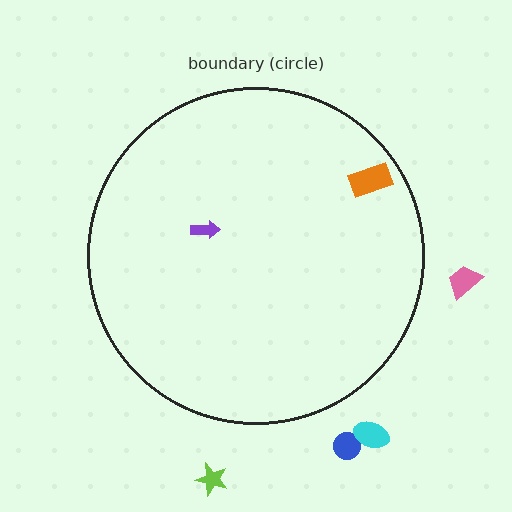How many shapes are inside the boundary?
2 inside, 4 outside.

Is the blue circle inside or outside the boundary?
Outside.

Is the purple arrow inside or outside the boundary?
Inside.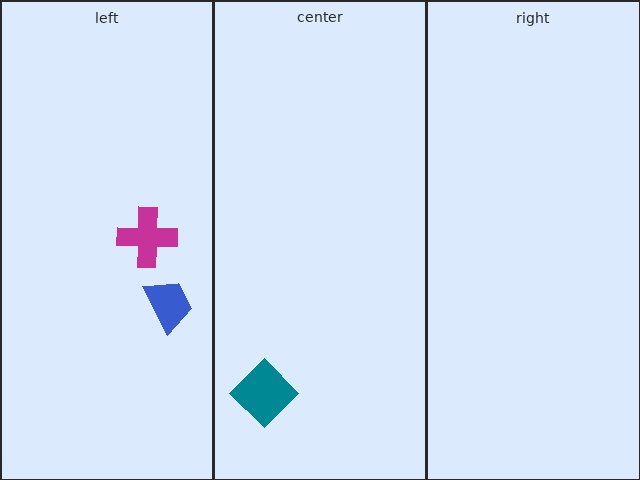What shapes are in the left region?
The blue trapezoid, the magenta cross.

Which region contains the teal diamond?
The center region.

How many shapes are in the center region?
1.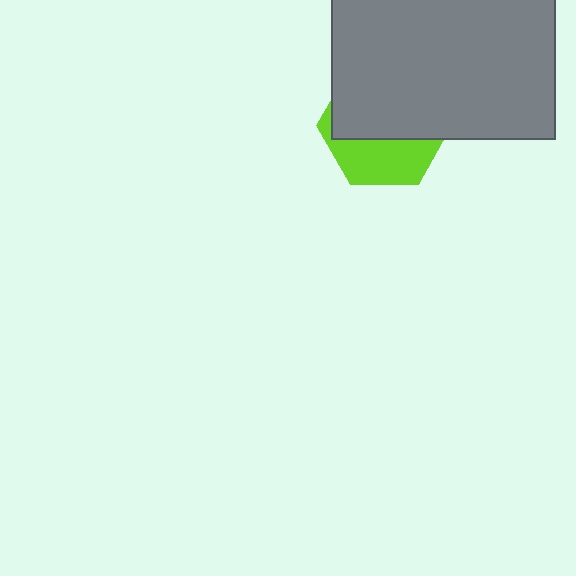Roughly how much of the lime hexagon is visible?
A small part of it is visible (roughly 39%).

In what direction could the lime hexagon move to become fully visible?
The lime hexagon could move down. That would shift it out from behind the gray rectangle entirely.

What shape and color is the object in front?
The object in front is a gray rectangle.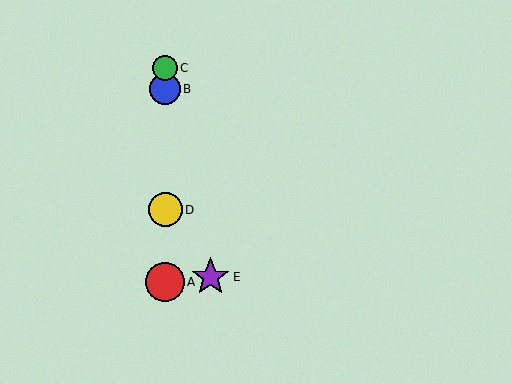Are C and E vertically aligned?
No, C is at x≈165 and E is at x≈211.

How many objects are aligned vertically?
4 objects (A, B, C, D) are aligned vertically.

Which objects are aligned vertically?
Objects A, B, C, D are aligned vertically.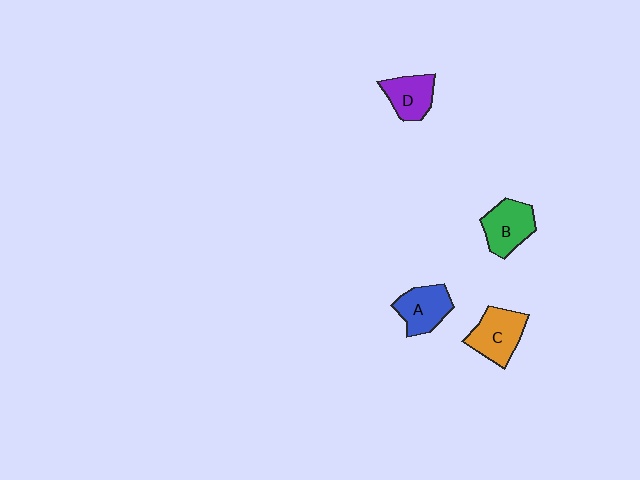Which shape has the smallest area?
Shape D (purple).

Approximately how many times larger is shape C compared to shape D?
Approximately 1.2 times.